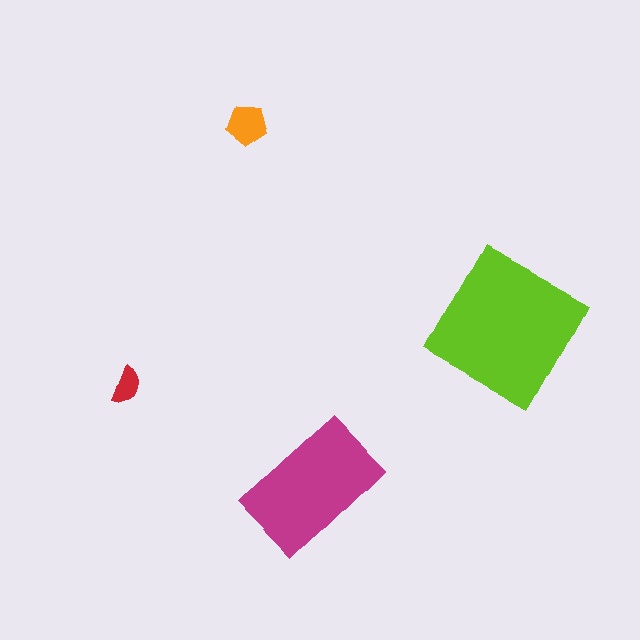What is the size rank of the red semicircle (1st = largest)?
4th.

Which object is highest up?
The orange pentagon is topmost.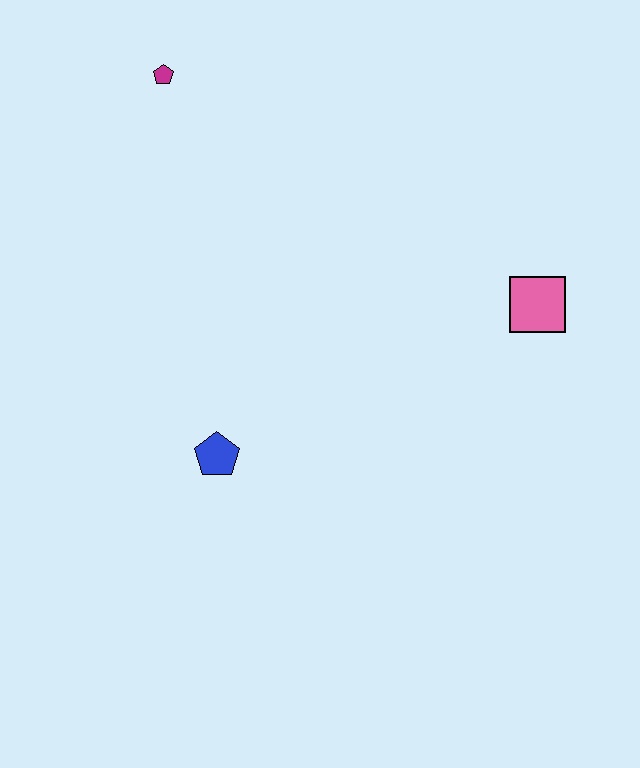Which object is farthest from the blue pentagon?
The magenta pentagon is farthest from the blue pentagon.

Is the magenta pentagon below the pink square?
No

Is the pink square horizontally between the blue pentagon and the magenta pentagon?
No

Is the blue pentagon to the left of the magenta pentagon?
No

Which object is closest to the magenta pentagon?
The blue pentagon is closest to the magenta pentagon.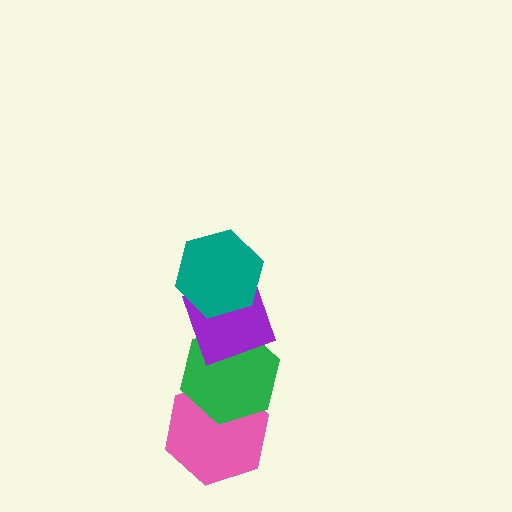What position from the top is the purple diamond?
The purple diamond is 2nd from the top.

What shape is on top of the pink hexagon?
The green hexagon is on top of the pink hexagon.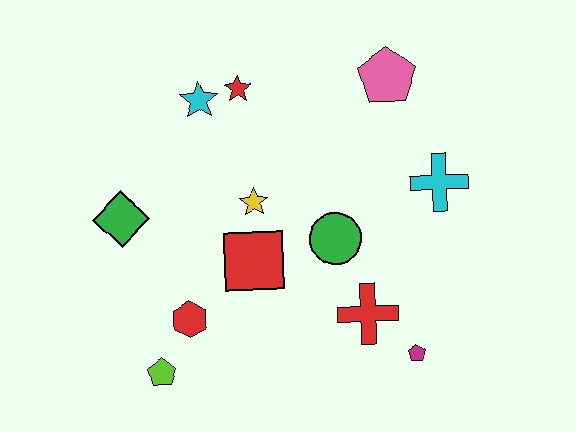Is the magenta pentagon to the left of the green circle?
No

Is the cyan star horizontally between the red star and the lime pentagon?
Yes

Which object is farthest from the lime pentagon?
The pink pentagon is farthest from the lime pentagon.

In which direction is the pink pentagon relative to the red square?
The pink pentagon is above the red square.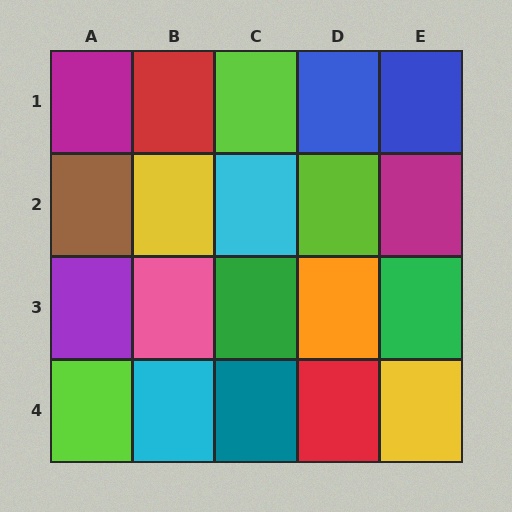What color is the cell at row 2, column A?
Brown.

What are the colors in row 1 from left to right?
Magenta, red, lime, blue, blue.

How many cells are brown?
1 cell is brown.